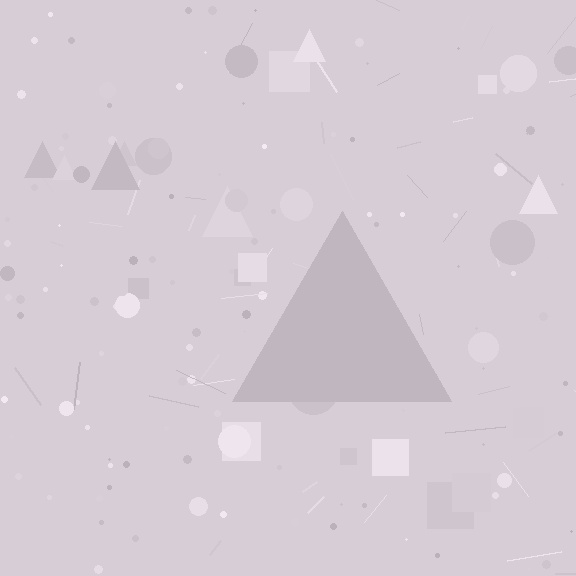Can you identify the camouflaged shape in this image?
The camouflaged shape is a triangle.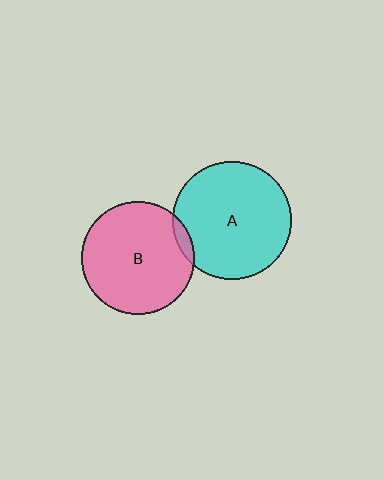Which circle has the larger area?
Circle A (cyan).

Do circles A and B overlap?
Yes.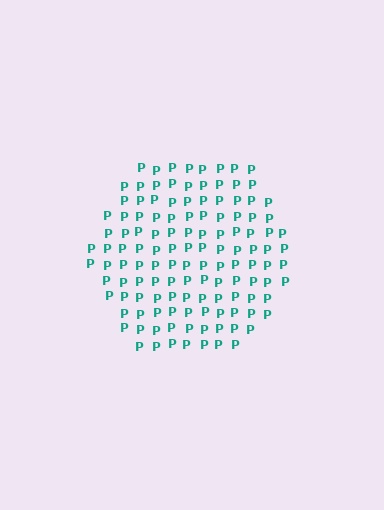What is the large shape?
The large shape is a hexagon.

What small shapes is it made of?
It is made of small letter P's.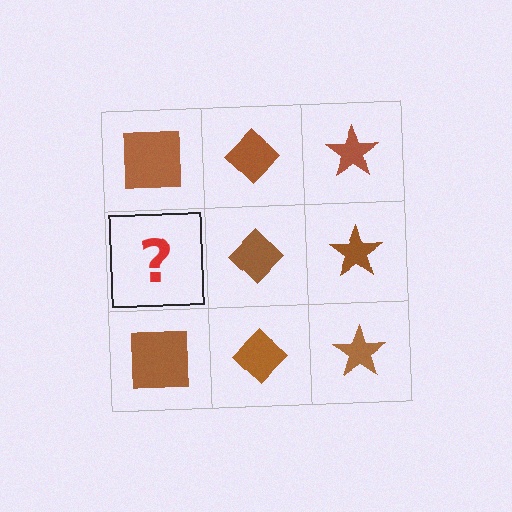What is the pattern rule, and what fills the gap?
The rule is that each column has a consistent shape. The gap should be filled with a brown square.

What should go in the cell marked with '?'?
The missing cell should contain a brown square.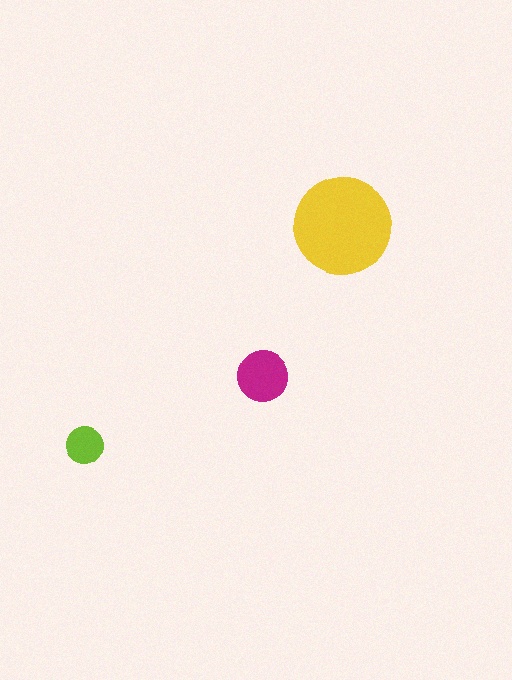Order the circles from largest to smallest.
the yellow one, the magenta one, the lime one.